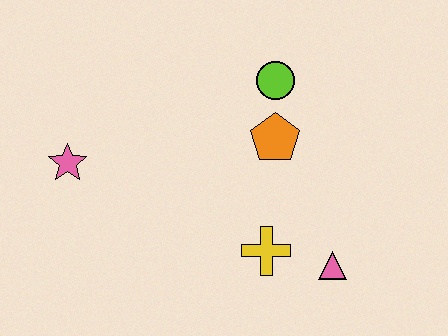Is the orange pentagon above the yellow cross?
Yes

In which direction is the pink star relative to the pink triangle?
The pink star is to the left of the pink triangle.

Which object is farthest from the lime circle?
The pink star is farthest from the lime circle.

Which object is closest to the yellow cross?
The pink triangle is closest to the yellow cross.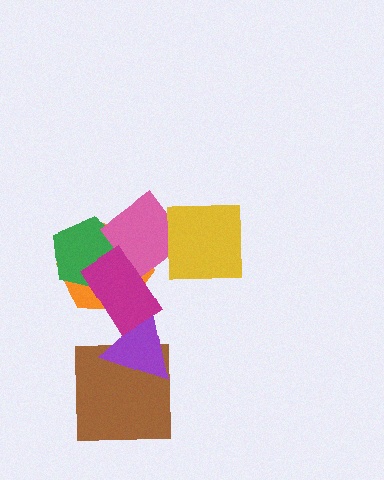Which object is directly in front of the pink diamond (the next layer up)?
The yellow square is directly in front of the pink diamond.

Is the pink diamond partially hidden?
Yes, it is partially covered by another shape.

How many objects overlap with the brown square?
1 object overlaps with the brown square.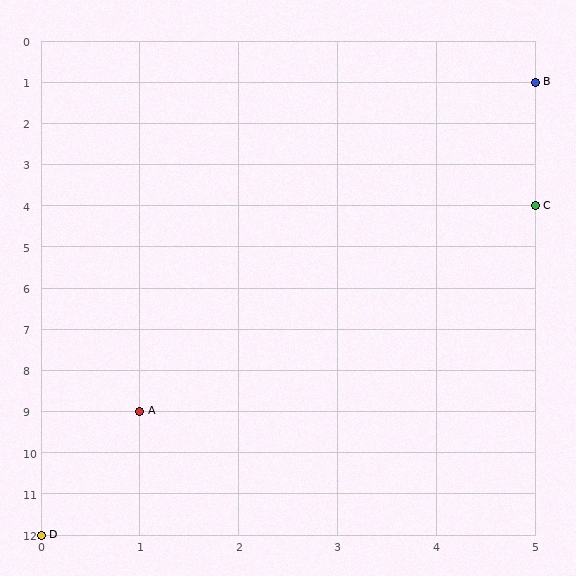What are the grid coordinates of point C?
Point C is at grid coordinates (5, 4).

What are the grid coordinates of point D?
Point D is at grid coordinates (0, 12).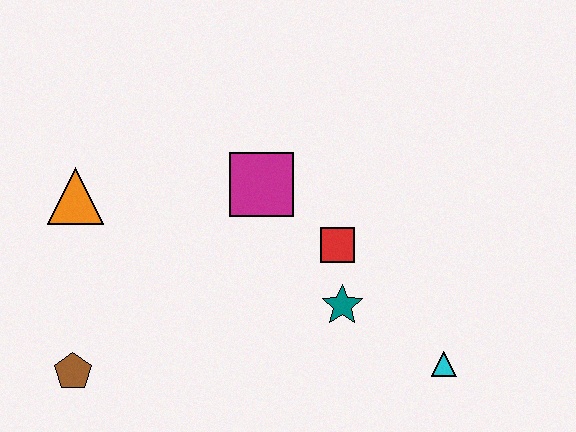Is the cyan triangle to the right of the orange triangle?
Yes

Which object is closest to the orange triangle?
The brown pentagon is closest to the orange triangle.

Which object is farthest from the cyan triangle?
The orange triangle is farthest from the cyan triangle.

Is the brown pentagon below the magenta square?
Yes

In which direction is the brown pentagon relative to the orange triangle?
The brown pentagon is below the orange triangle.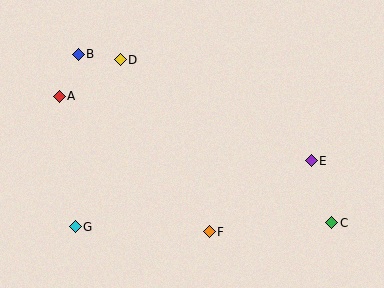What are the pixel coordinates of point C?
Point C is at (332, 223).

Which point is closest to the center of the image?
Point F at (209, 232) is closest to the center.